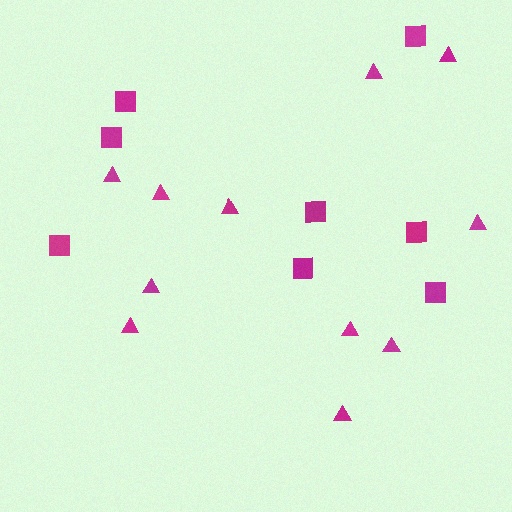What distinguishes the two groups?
There are 2 groups: one group of triangles (11) and one group of squares (8).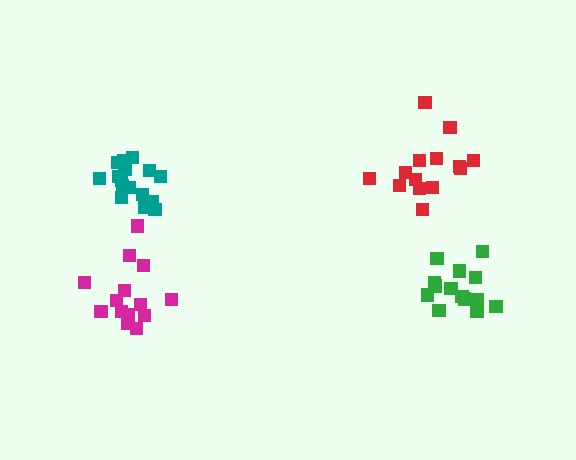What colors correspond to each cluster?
The clusters are colored: green, red, teal, magenta.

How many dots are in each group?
Group 1: 14 dots, Group 2: 14 dots, Group 3: 16 dots, Group 4: 14 dots (58 total).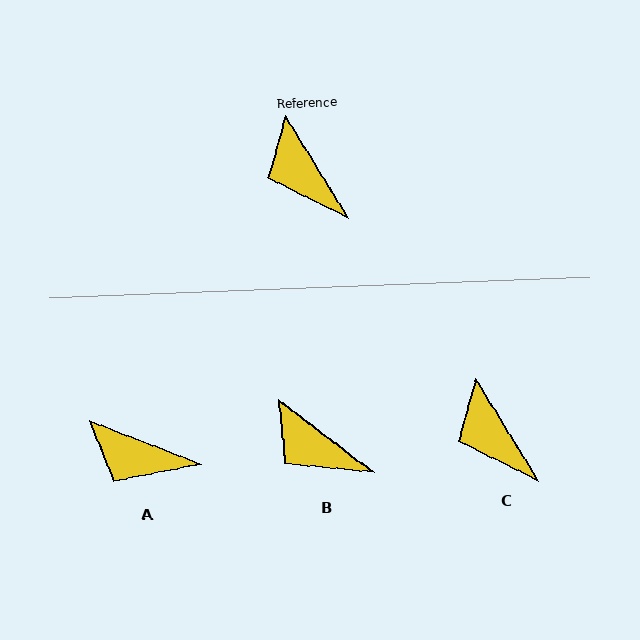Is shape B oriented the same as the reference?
No, it is off by about 21 degrees.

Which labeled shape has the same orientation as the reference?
C.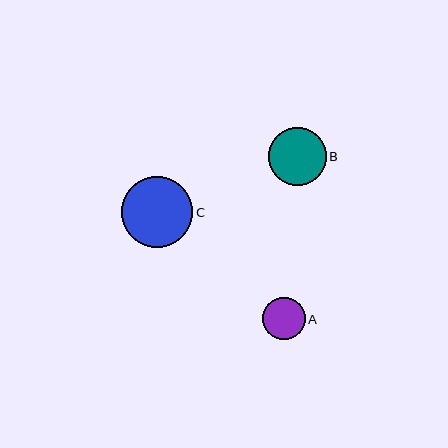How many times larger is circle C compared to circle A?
Circle C is approximately 1.7 times the size of circle A.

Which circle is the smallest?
Circle A is the smallest with a size of approximately 42 pixels.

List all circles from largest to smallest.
From largest to smallest: C, B, A.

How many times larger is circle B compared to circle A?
Circle B is approximately 1.4 times the size of circle A.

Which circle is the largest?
Circle C is the largest with a size of approximately 71 pixels.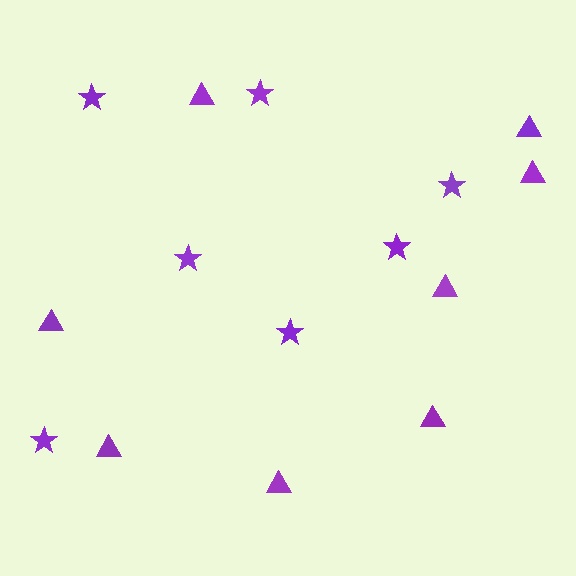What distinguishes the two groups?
There are 2 groups: one group of stars (7) and one group of triangles (8).